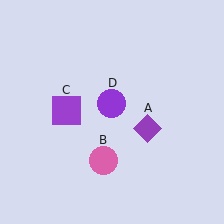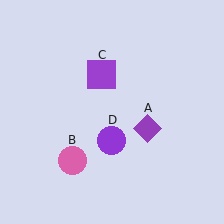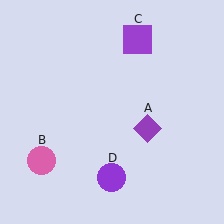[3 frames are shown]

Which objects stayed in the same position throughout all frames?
Purple diamond (object A) remained stationary.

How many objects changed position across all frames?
3 objects changed position: pink circle (object B), purple square (object C), purple circle (object D).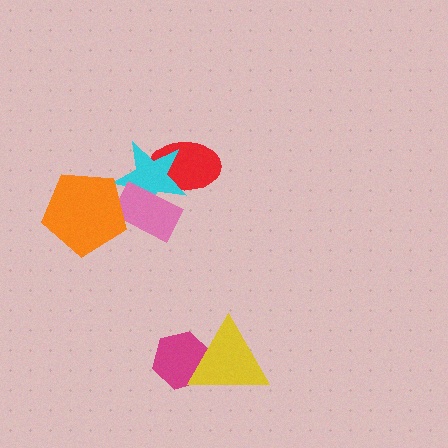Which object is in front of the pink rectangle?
The orange pentagon is in front of the pink rectangle.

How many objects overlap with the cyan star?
3 objects overlap with the cyan star.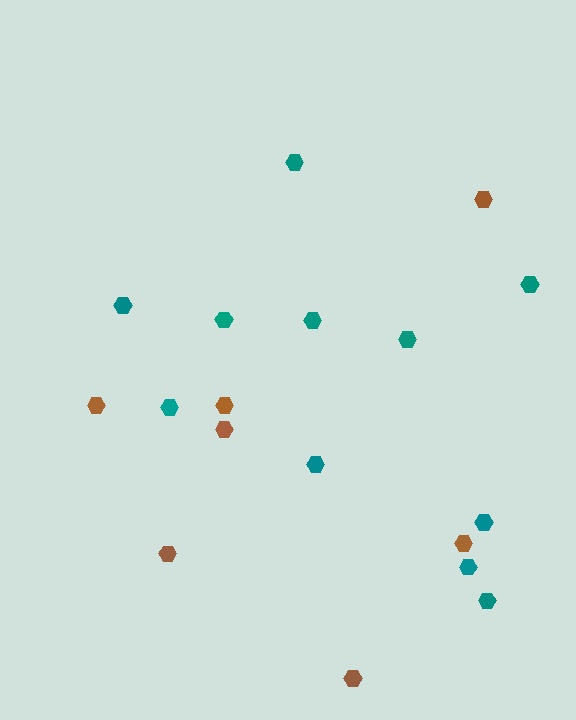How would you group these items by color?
There are 2 groups: one group of teal hexagons (11) and one group of brown hexagons (7).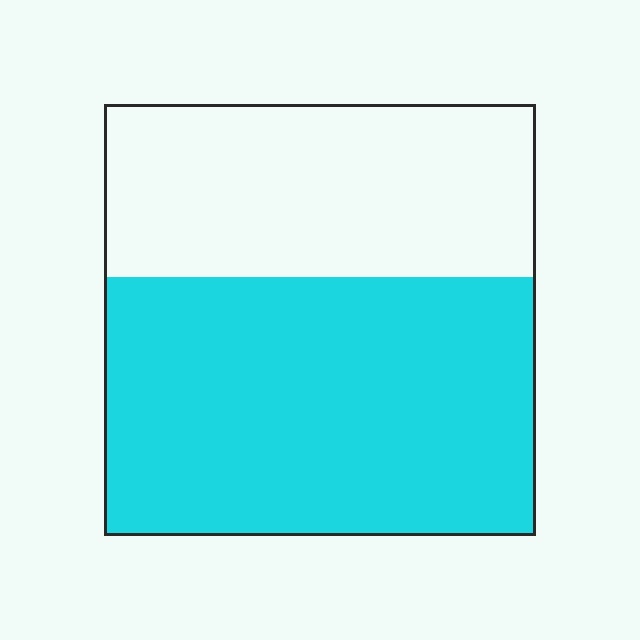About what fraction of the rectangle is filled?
About three fifths (3/5).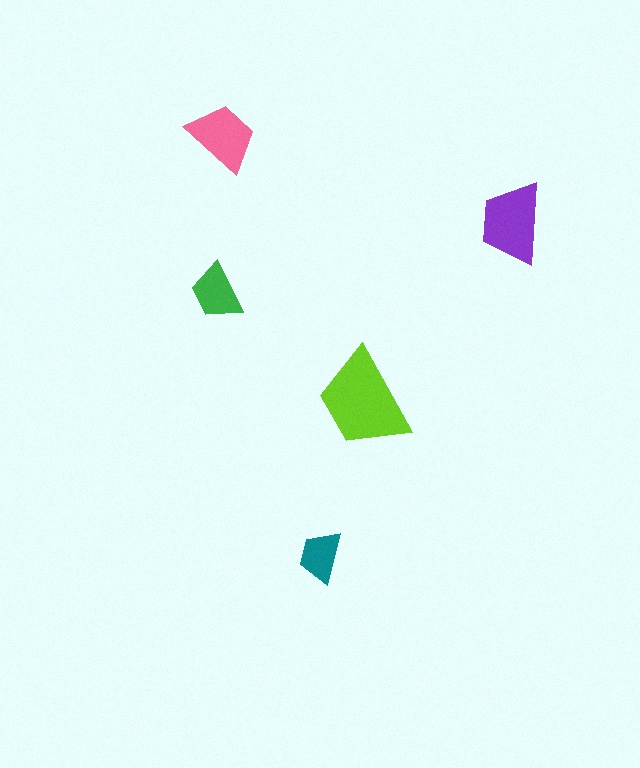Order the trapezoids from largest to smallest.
the lime one, the purple one, the pink one, the green one, the teal one.